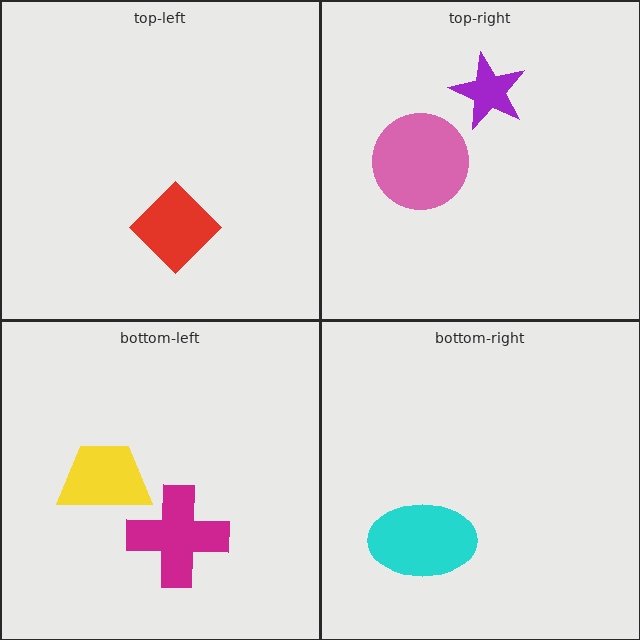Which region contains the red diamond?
The top-left region.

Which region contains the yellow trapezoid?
The bottom-left region.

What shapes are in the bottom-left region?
The yellow trapezoid, the magenta cross.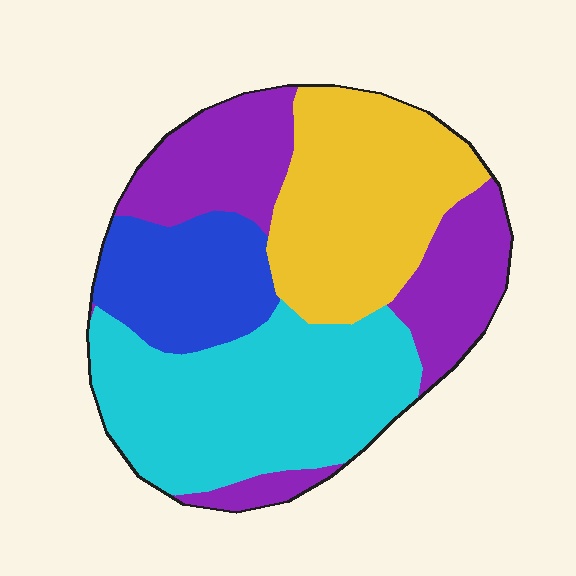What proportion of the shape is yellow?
Yellow takes up about one quarter (1/4) of the shape.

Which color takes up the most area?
Cyan, at roughly 35%.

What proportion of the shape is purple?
Purple takes up about one quarter (1/4) of the shape.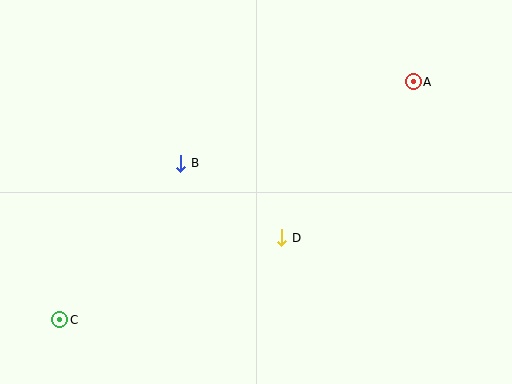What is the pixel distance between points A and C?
The distance between A and C is 426 pixels.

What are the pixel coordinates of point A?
Point A is at (413, 82).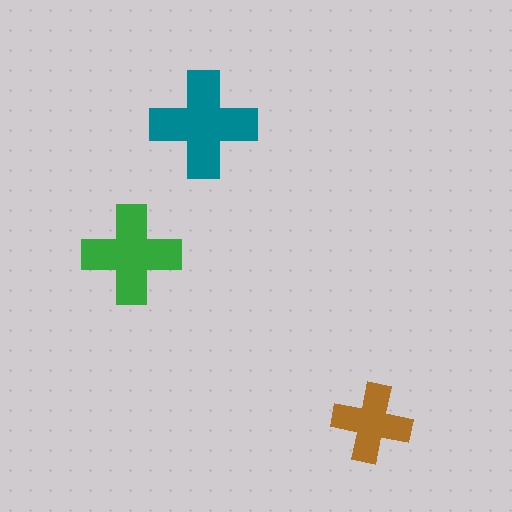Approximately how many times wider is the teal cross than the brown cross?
About 1.5 times wider.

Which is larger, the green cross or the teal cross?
The teal one.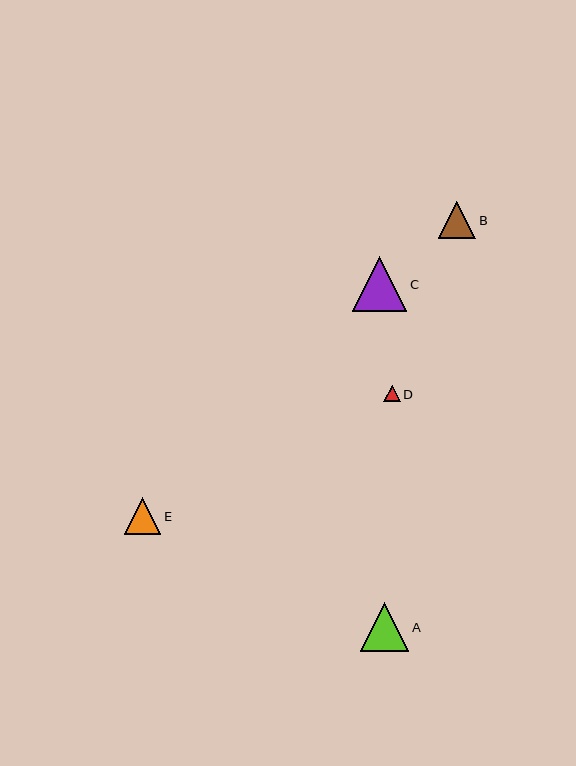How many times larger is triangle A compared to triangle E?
Triangle A is approximately 1.3 times the size of triangle E.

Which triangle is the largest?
Triangle C is the largest with a size of approximately 54 pixels.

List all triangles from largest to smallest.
From largest to smallest: C, A, B, E, D.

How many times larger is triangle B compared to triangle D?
Triangle B is approximately 2.3 times the size of triangle D.